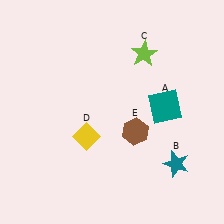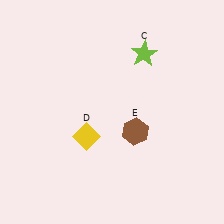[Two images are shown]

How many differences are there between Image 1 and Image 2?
There are 2 differences between the two images.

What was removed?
The teal square (A), the teal star (B) were removed in Image 2.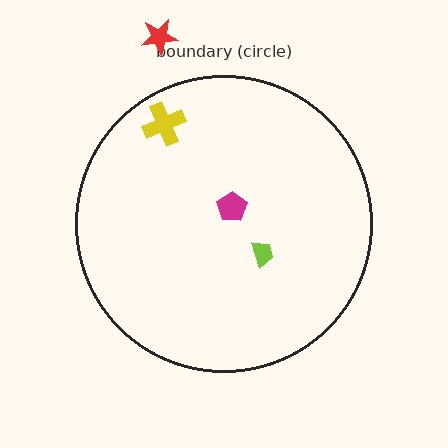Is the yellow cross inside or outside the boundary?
Inside.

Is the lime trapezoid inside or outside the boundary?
Inside.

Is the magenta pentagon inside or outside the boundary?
Inside.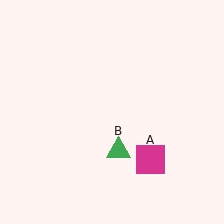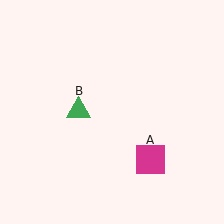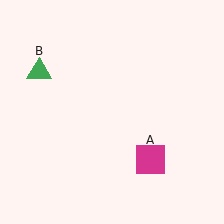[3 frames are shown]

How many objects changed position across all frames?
1 object changed position: green triangle (object B).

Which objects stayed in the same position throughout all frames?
Magenta square (object A) remained stationary.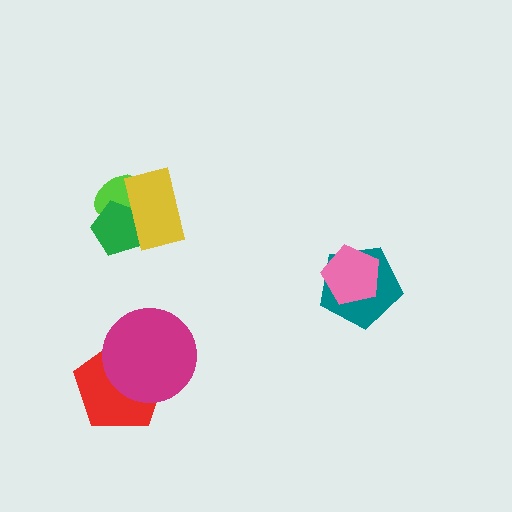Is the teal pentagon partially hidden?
Yes, it is partially covered by another shape.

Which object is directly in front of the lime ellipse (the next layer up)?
The green pentagon is directly in front of the lime ellipse.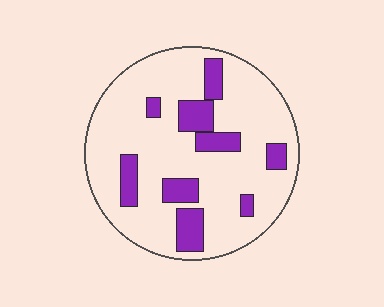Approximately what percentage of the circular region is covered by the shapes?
Approximately 20%.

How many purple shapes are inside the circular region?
9.